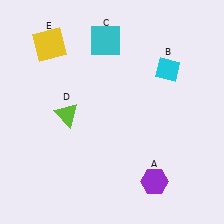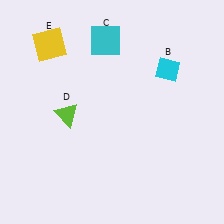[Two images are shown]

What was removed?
The purple hexagon (A) was removed in Image 2.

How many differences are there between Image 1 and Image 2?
There is 1 difference between the two images.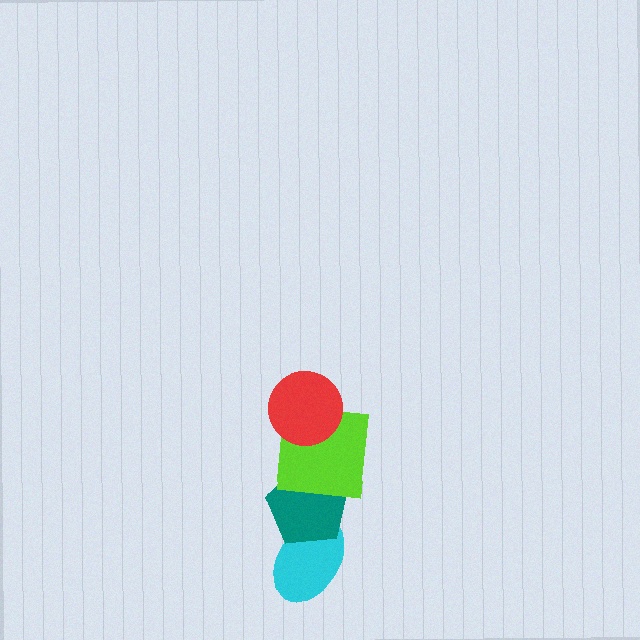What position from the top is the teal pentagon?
The teal pentagon is 3rd from the top.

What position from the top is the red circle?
The red circle is 1st from the top.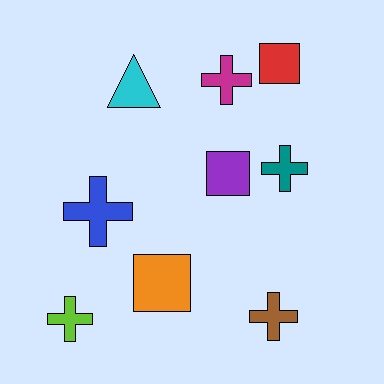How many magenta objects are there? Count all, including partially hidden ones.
There is 1 magenta object.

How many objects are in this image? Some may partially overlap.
There are 9 objects.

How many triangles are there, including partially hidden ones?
There is 1 triangle.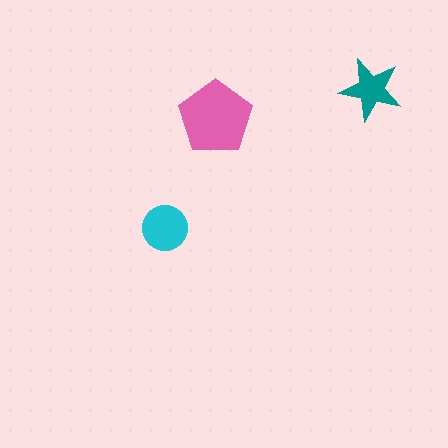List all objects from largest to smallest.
The pink pentagon, the cyan circle, the teal star.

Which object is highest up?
The teal star is topmost.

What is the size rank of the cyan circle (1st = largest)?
2nd.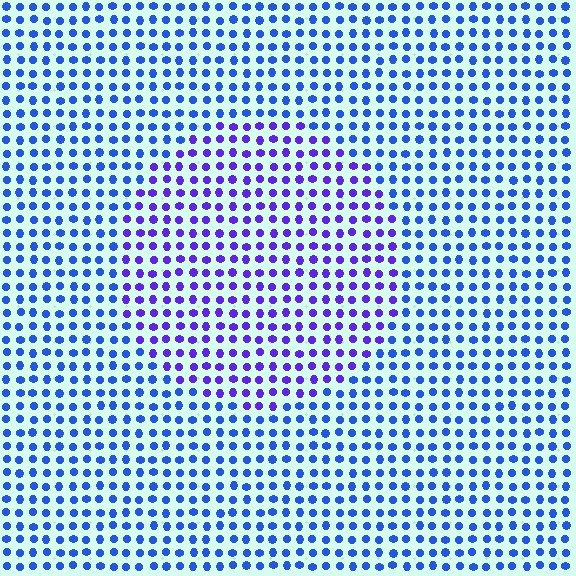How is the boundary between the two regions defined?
The boundary is defined purely by a slight shift in hue (about 35 degrees). Spacing, size, and orientation are identical on both sides.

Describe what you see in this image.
The image is filled with small blue elements in a uniform arrangement. A circle-shaped region is visible where the elements are tinted to a slightly different hue, forming a subtle color boundary.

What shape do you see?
I see a circle.